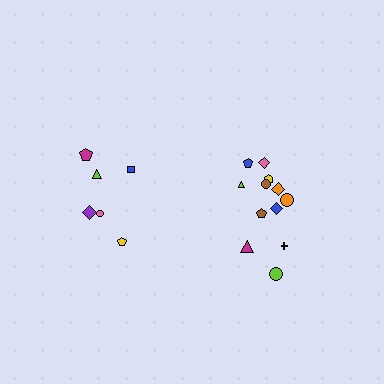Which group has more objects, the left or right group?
The right group.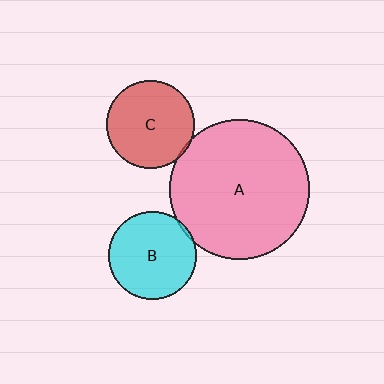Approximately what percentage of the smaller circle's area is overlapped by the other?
Approximately 5%.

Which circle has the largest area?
Circle A (pink).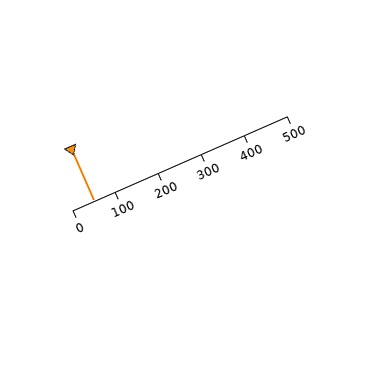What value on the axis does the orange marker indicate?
The marker indicates approximately 50.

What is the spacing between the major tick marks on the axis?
The major ticks are spaced 100 apart.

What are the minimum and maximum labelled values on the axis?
The axis runs from 0 to 500.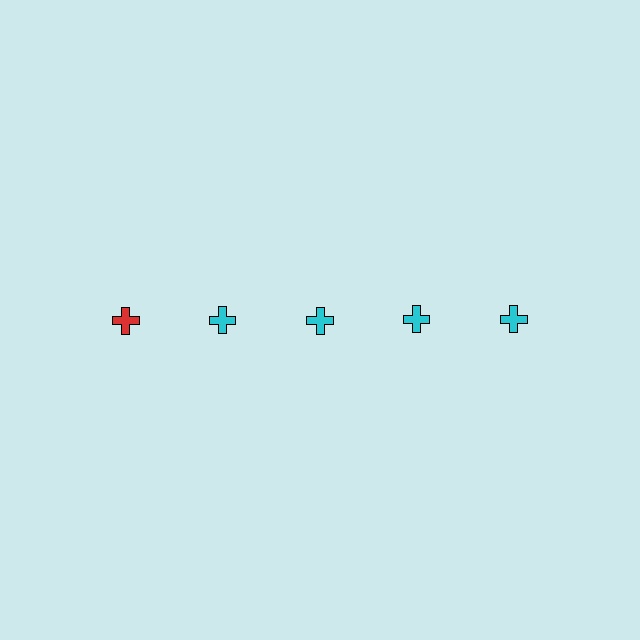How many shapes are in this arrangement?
There are 5 shapes arranged in a grid pattern.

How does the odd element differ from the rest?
It has a different color: red instead of cyan.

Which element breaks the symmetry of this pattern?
The red cross in the top row, leftmost column breaks the symmetry. All other shapes are cyan crosses.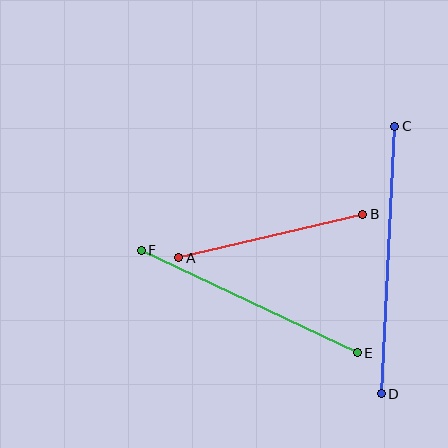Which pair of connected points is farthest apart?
Points C and D are farthest apart.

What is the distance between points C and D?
The distance is approximately 268 pixels.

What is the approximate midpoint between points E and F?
The midpoint is at approximately (249, 302) pixels.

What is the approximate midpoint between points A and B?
The midpoint is at approximately (271, 236) pixels.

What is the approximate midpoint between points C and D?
The midpoint is at approximately (388, 260) pixels.